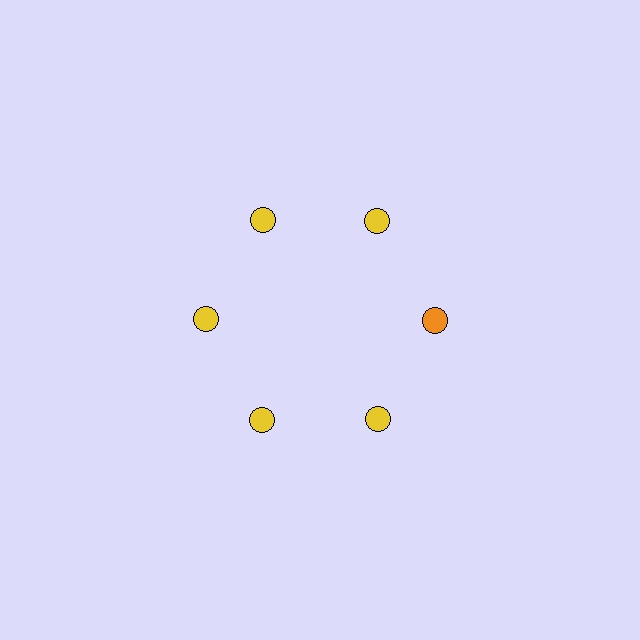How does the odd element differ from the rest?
It has a different color: orange instead of yellow.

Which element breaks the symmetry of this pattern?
The orange circle at roughly the 3 o'clock position breaks the symmetry. All other shapes are yellow circles.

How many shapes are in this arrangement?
There are 6 shapes arranged in a ring pattern.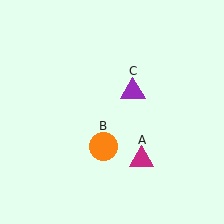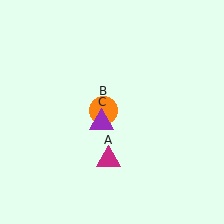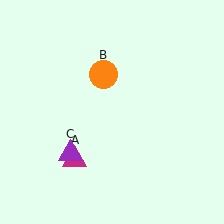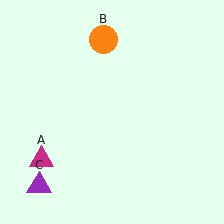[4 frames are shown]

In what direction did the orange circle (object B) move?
The orange circle (object B) moved up.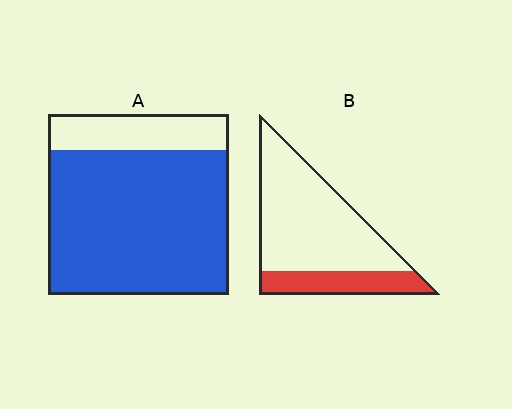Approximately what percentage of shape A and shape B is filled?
A is approximately 80% and B is approximately 25%.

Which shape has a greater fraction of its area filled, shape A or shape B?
Shape A.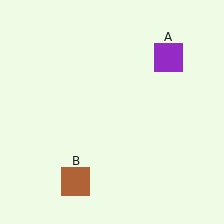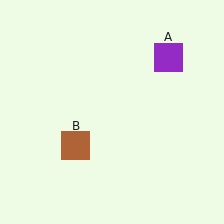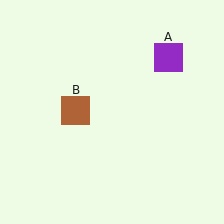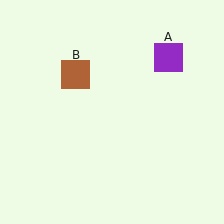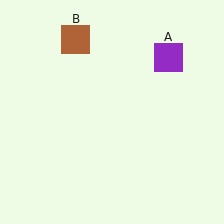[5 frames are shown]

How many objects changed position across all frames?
1 object changed position: brown square (object B).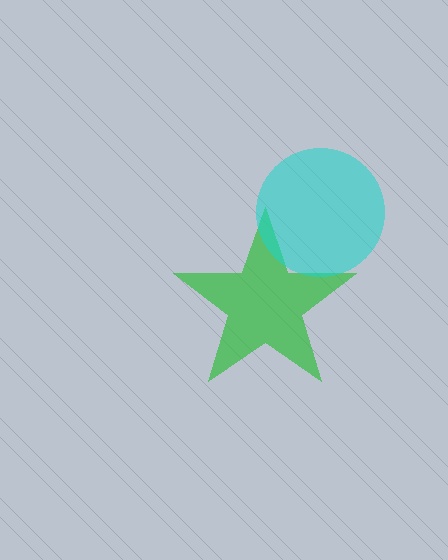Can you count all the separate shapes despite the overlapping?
Yes, there are 2 separate shapes.